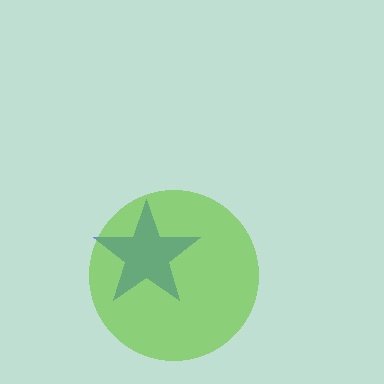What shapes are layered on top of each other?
The layered shapes are: a blue star, a lime circle.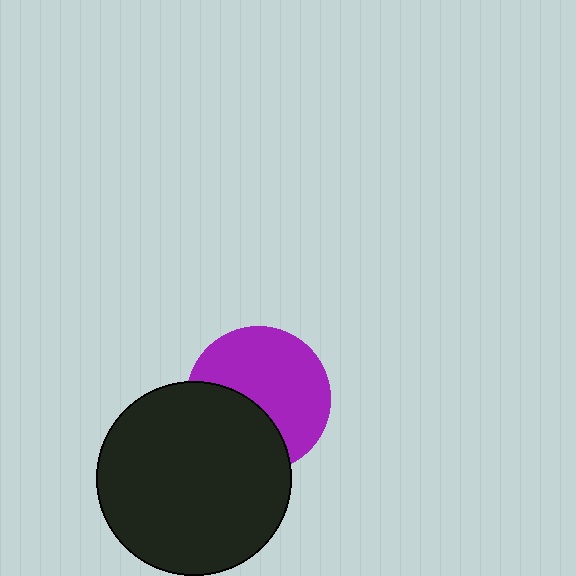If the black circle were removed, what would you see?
You would see the complete purple circle.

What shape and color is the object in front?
The object in front is a black circle.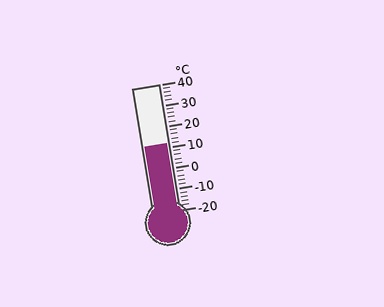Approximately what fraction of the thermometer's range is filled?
The thermometer is filled to approximately 55% of its range.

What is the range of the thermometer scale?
The thermometer scale ranges from -20°C to 40°C.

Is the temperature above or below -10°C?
The temperature is above -10°C.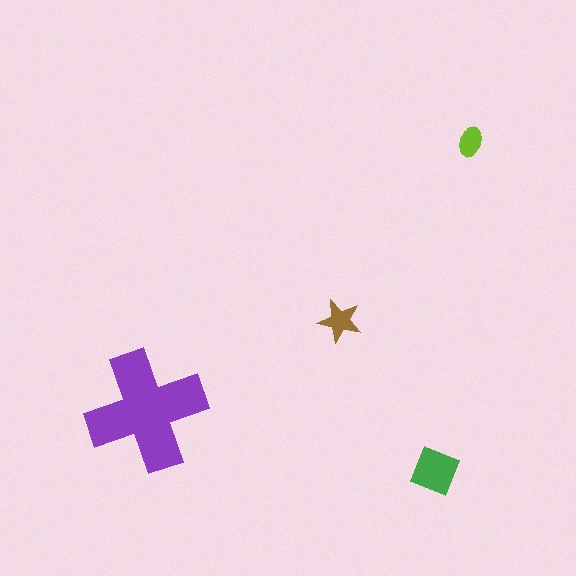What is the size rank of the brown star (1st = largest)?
3rd.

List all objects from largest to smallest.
The purple cross, the green square, the brown star, the lime ellipse.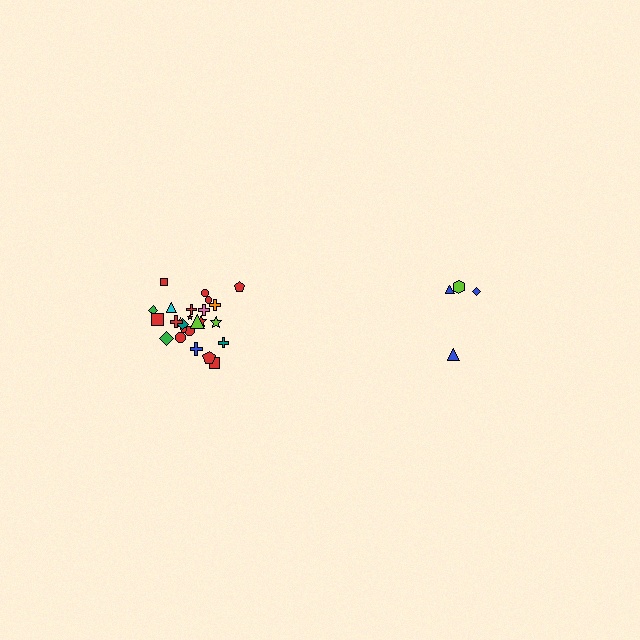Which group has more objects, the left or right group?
The left group.